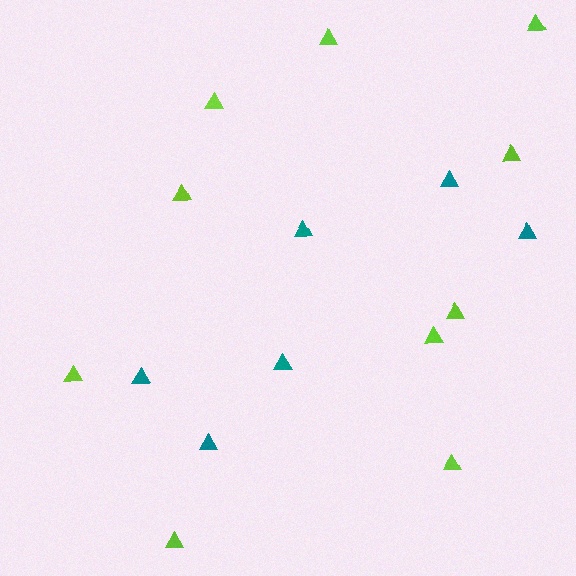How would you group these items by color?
There are 2 groups: one group of teal triangles (6) and one group of lime triangles (10).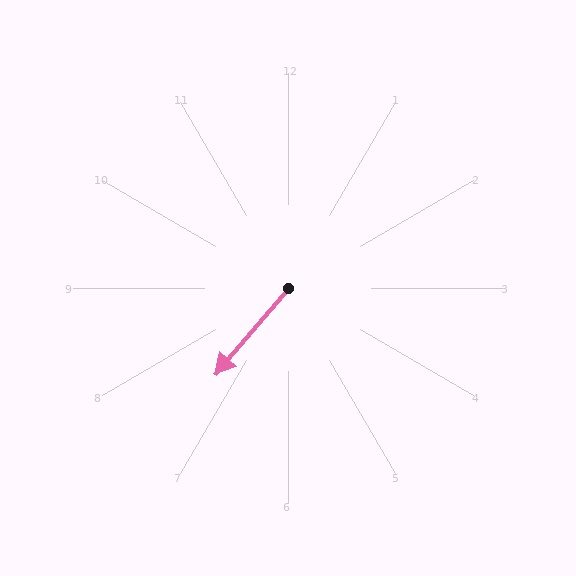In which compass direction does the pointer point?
Southwest.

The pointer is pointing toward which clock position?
Roughly 7 o'clock.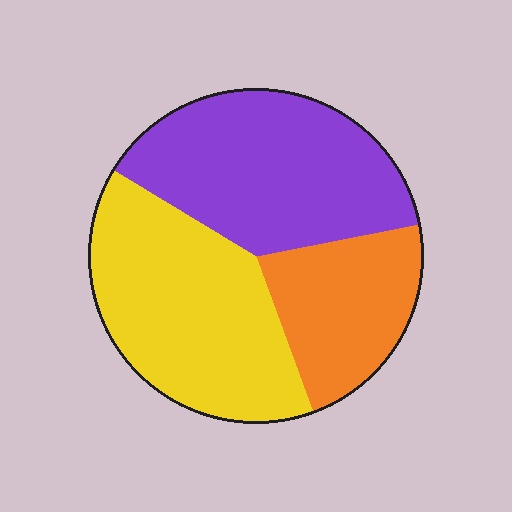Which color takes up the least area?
Orange, at roughly 20%.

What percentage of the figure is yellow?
Yellow covers around 40% of the figure.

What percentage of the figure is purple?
Purple covers about 40% of the figure.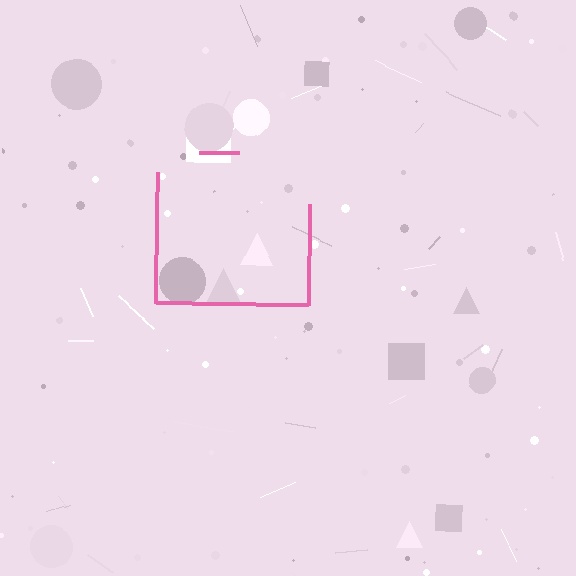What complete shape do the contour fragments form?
The contour fragments form a square.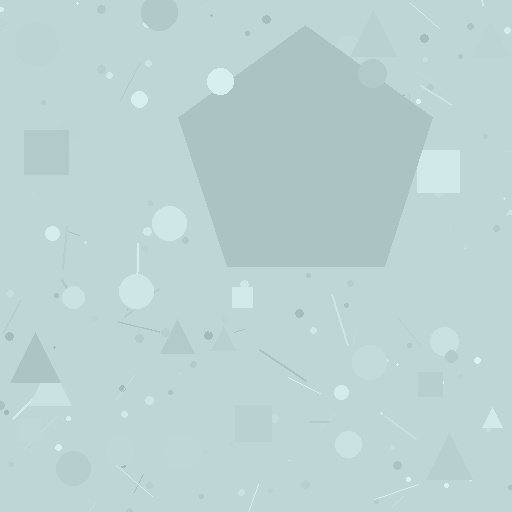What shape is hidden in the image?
A pentagon is hidden in the image.